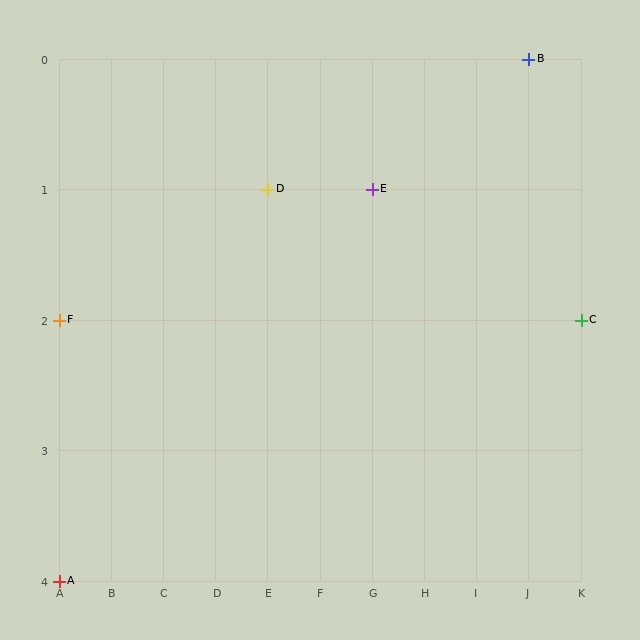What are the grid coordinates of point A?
Point A is at grid coordinates (A, 4).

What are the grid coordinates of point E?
Point E is at grid coordinates (G, 1).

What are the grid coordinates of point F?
Point F is at grid coordinates (A, 2).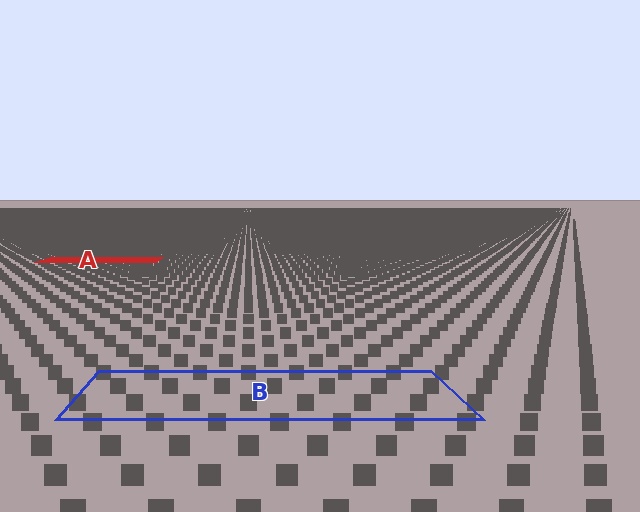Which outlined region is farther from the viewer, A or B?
Region A is farther from the viewer — the texture elements inside it appear smaller and more densely packed.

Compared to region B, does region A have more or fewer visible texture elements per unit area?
Region A has more texture elements per unit area — they are packed more densely because it is farther away.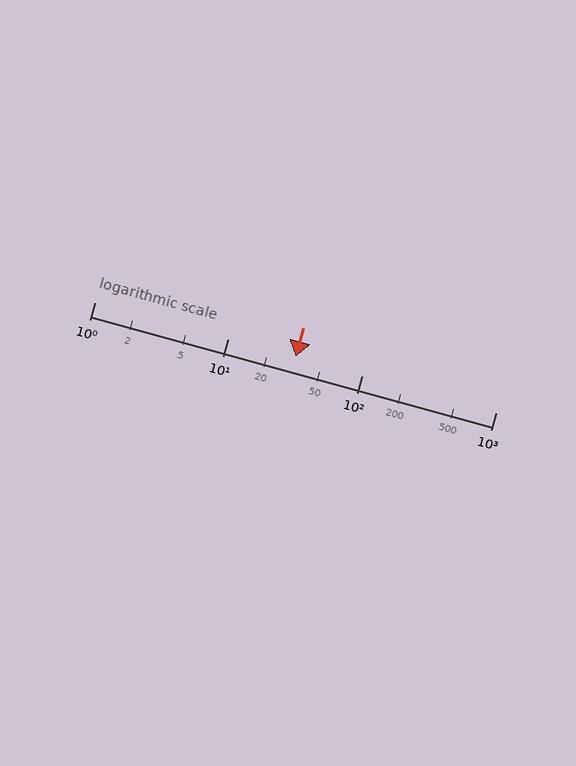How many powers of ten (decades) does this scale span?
The scale spans 3 decades, from 1 to 1000.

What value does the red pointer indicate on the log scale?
The pointer indicates approximately 32.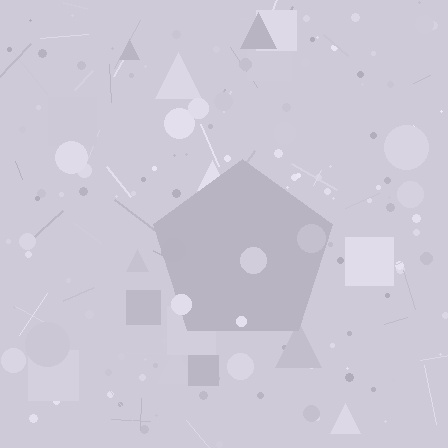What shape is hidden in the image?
A pentagon is hidden in the image.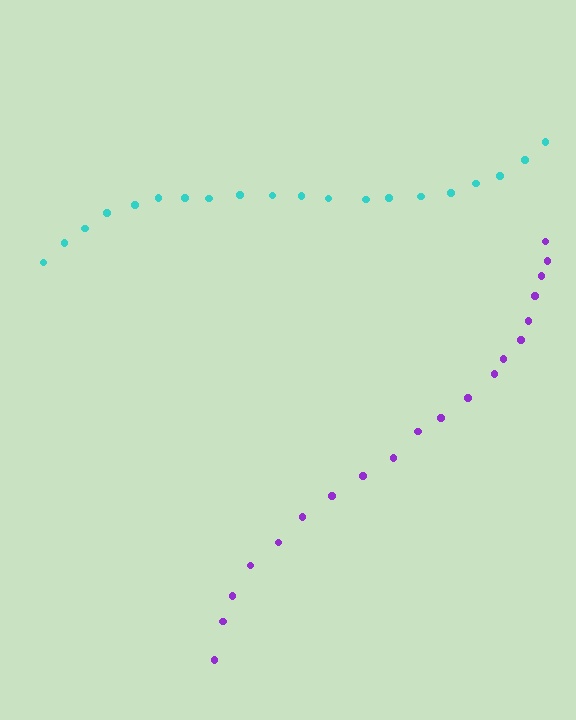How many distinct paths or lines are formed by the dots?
There are 2 distinct paths.